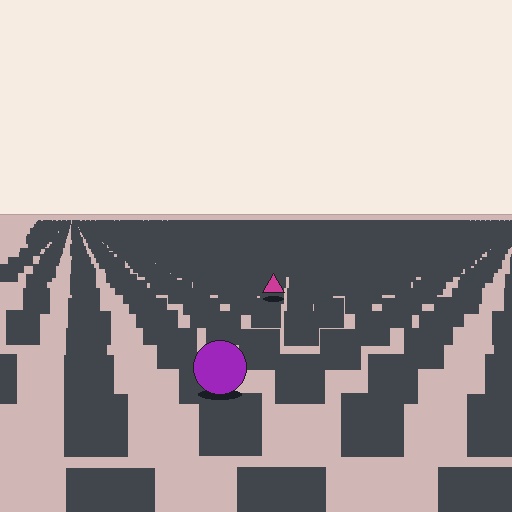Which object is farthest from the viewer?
The magenta triangle is farthest from the viewer. It appears smaller and the ground texture around it is denser.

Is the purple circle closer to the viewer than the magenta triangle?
Yes. The purple circle is closer — you can tell from the texture gradient: the ground texture is coarser near it.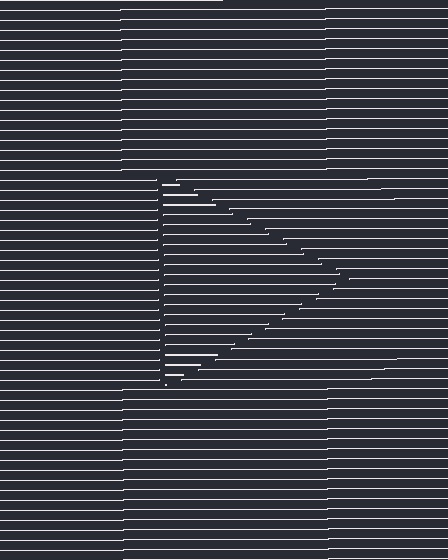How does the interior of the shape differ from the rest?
The interior of the shape contains the same grating, shifted by half a period — the contour is defined by the phase discontinuity where line-ends from the inner and outer gratings abut.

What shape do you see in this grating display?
An illusory triangle. The interior of the shape contains the same grating, shifted by half a period — the contour is defined by the phase discontinuity where line-ends from the inner and outer gratings abut.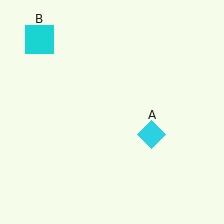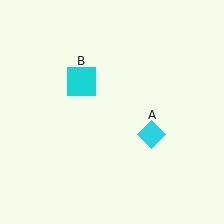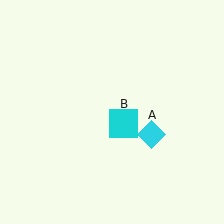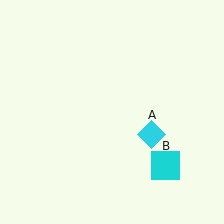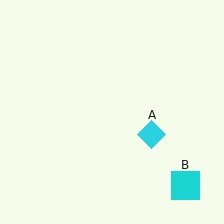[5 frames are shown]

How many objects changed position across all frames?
1 object changed position: cyan square (object B).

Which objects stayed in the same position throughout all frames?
Cyan diamond (object A) remained stationary.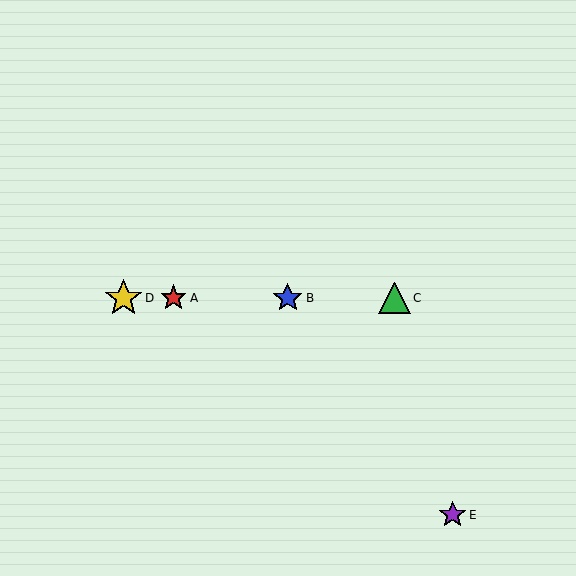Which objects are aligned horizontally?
Objects A, B, C, D are aligned horizontally.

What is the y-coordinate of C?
Object C is at y≈298.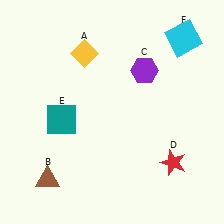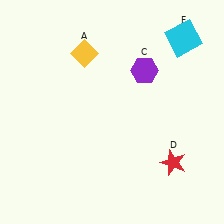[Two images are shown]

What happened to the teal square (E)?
The teal square (E) was removed in Image 2. It was in the bottom-left area of Image 1.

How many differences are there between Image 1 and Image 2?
There are 2 differences between the two images.